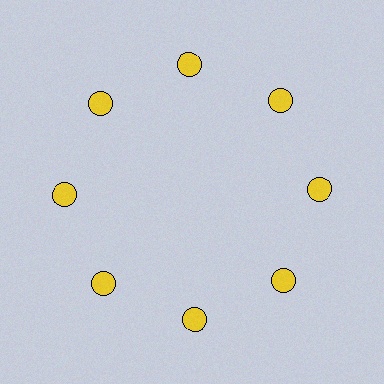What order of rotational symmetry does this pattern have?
This pattern has 8-fold rotational symmetry.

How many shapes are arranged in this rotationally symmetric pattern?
There are 8 shapes, arranged in 8 groups of 1.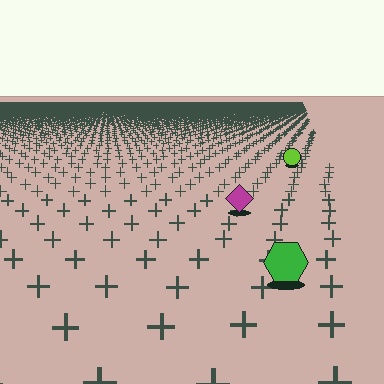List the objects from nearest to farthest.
From nearest to farthest: the green hexagon, the magenta diamond, the lime circle.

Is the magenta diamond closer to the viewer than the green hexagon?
No. The green hexagon is closer — you can tell from the texture gradient: the ground texture is coarser near it.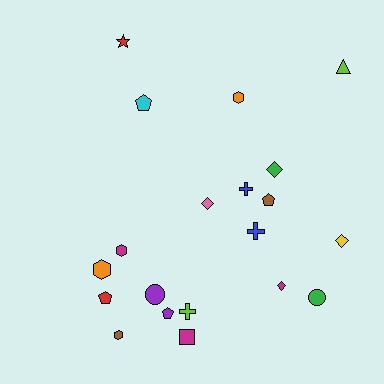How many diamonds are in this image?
There are 4 diamonds.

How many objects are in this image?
There are 20 objects.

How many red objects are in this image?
There are 2 red objects.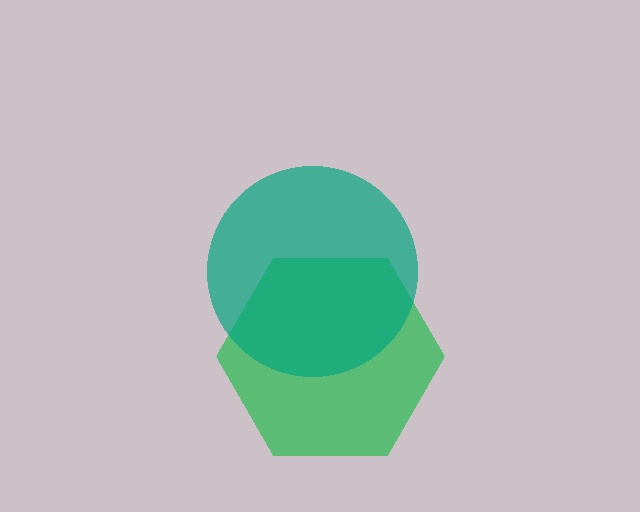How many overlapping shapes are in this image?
There are 2 overlapping shapes in the image.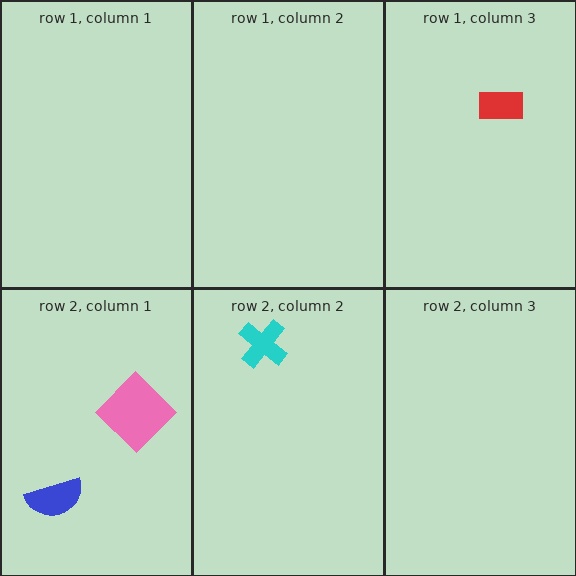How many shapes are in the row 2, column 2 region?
1.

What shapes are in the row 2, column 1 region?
The pink diamond, the blue semicircle.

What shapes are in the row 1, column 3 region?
The red rectangle.